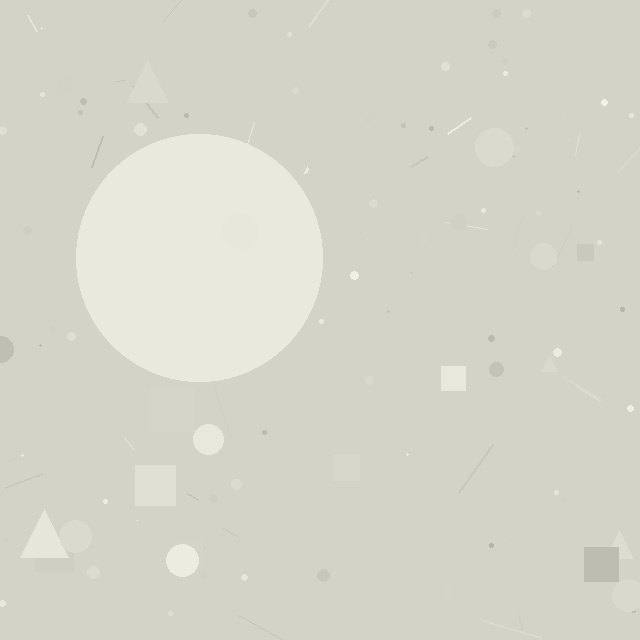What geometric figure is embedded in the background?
A circle is embedded in the background.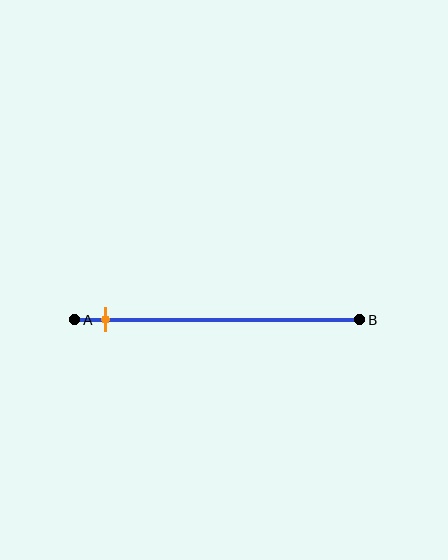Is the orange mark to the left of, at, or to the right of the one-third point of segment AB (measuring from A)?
The orange mark is to the left of the one-third point of segment AB.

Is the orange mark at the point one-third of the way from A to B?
No, the mark is at about 10% from A, not at the 33% one-third point.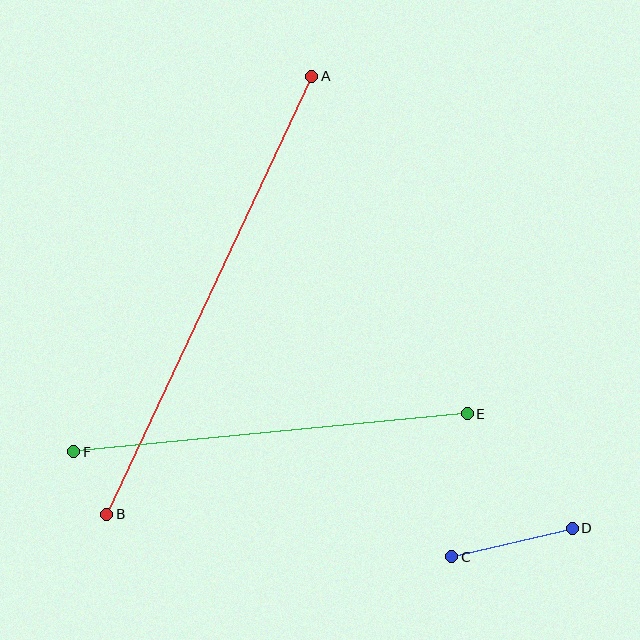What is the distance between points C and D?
The distance is approximately 124 pixels.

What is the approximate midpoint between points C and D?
The midpoint is at approximately (512, 542) pixels.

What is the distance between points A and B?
The distance is approximately 484 pixels.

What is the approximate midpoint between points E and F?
The midpoint is at approximately (270, 433) pixels.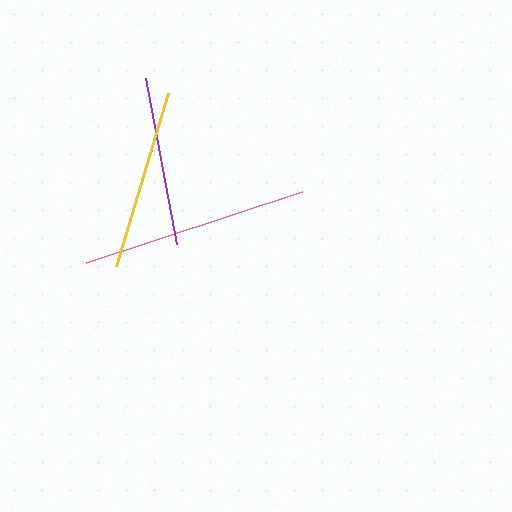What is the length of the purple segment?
The purple segment is approximately 169 pixels long.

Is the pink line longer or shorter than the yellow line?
The pink line is longer than the yellow line.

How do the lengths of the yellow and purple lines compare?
The yellow and purple lines are approximately the same length.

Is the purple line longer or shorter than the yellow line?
The yellow line is longer than the purple line.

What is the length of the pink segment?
The pink segment is approximately 227 pixels long.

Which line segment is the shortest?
The purple line is the shortest at approximately 169 pixels.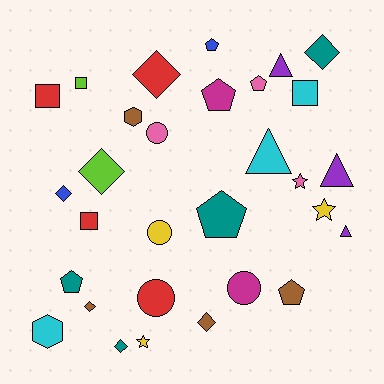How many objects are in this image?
There are 30 objects.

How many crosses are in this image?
There are no crosses.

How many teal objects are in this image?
There are 4 teal objects.